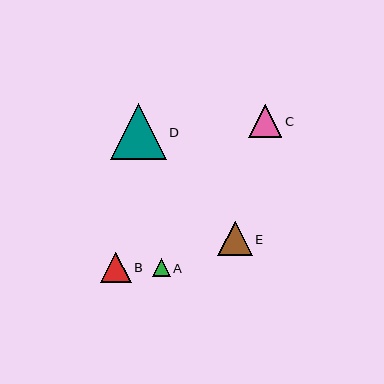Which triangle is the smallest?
Triangle A is the smallest with a size of approximately 18 pixels.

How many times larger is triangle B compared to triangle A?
Triangle B is approximately 1.7 times the size of triangle A.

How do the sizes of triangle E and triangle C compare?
Triangle E and triangle C are approximately the same size.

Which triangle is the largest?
Triangle D is the largest with a size of approximately 56 pixels.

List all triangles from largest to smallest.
From largest to smallest: D, E, C, B, A.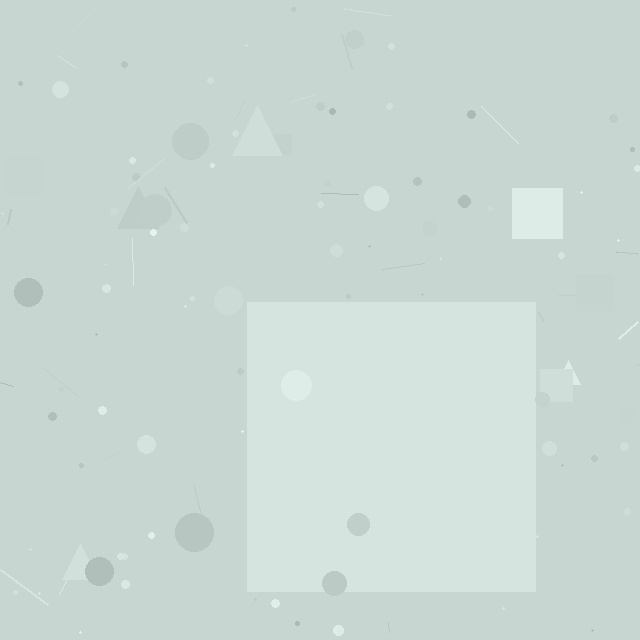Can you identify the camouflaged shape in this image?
The camouflaged shape is a square.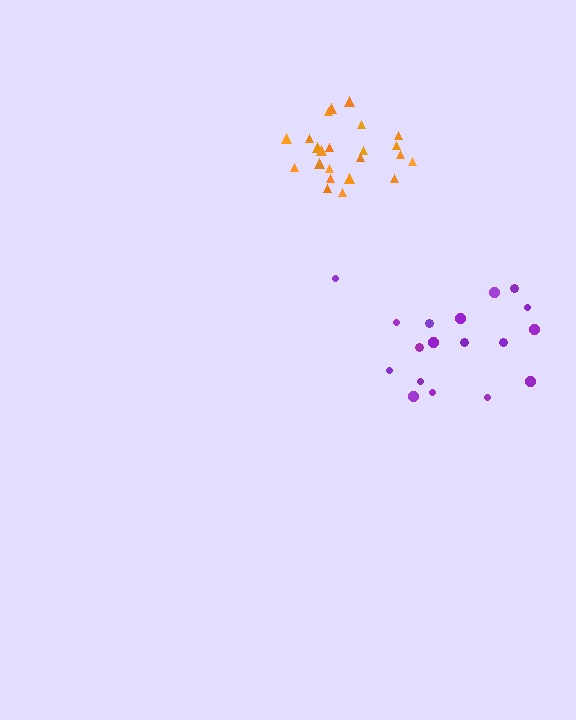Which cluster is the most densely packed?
Orange.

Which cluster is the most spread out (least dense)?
Purple.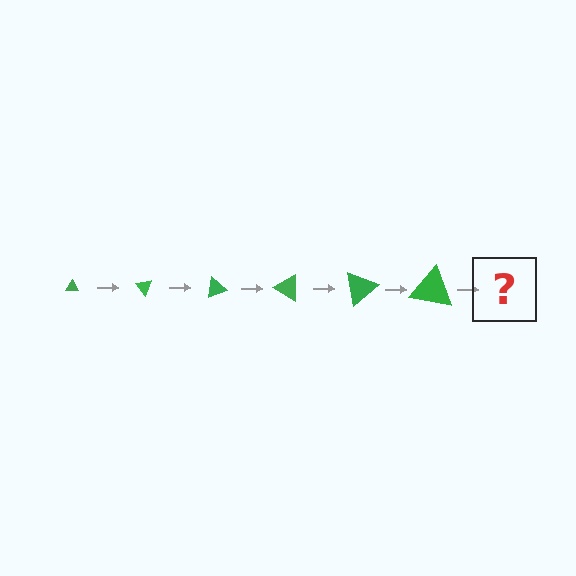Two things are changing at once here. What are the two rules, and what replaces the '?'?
The two rules are that the triangle grows larger each step and it rotates 50 degrees each step. The '?' should be a triangle, larger than the previous one and rotated 300 degrees from the start.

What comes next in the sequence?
The next element should be a triangle, larger than the previous one and rotated 300 degrees from the start.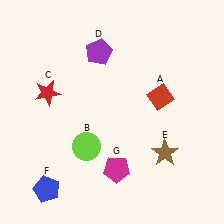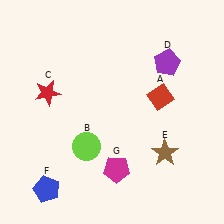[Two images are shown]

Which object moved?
The purple pentagon (D) moved right.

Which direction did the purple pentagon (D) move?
The purple pentagon (D) moved right.